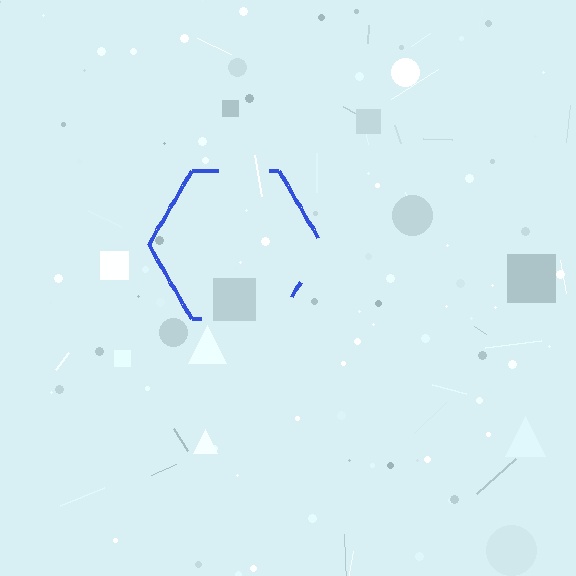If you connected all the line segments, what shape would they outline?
They would outline a hexagon.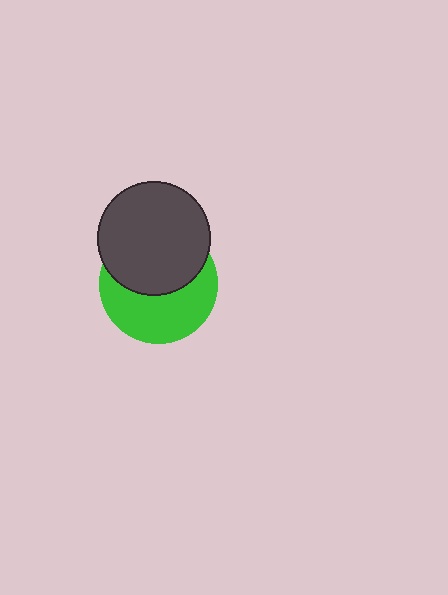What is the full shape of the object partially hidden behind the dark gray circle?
The partially hidden object is a green circle.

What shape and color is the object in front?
The object in front is a dark gray circle.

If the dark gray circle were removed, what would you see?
You would see the complete green circle.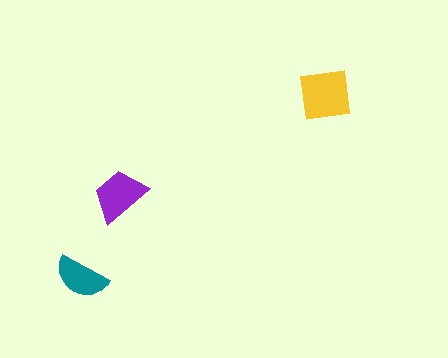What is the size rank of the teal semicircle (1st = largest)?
3rd.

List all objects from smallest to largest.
The teal semicircle, the purple trapezoid, the yellow square.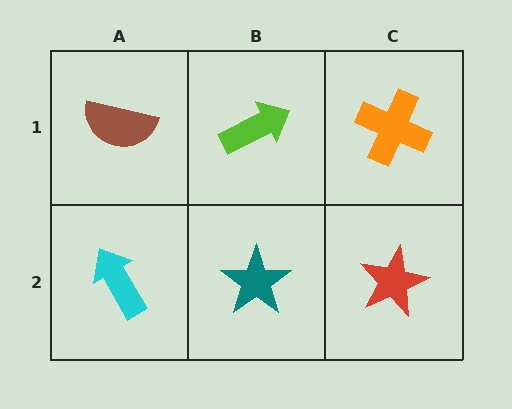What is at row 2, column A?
A cyan arrow.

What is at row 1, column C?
An orange cross.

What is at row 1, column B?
A lime arrow.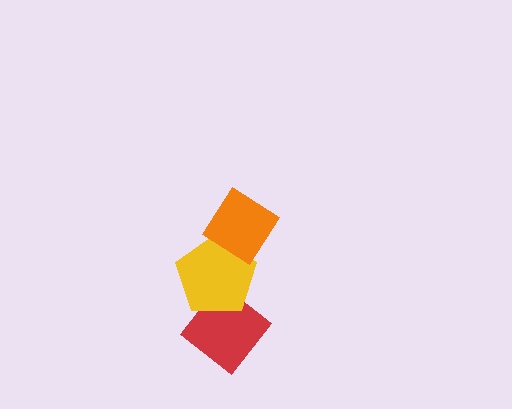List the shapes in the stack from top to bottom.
From top to bottom: the orange diamond, the yellow pentagon, the red diamond.